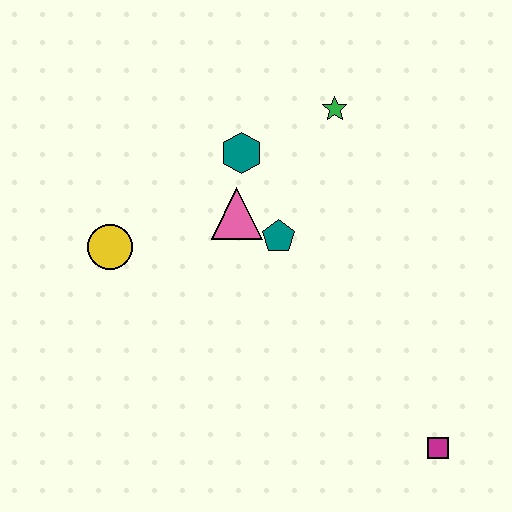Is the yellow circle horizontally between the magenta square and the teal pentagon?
No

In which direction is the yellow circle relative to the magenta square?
The yellow circle is to the left of the magenta square.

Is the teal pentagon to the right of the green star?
No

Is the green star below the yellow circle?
No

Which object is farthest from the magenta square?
The yellow circle is farthest from the magenta square.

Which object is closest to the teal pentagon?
The pink triangle is closest to the teal pentagon.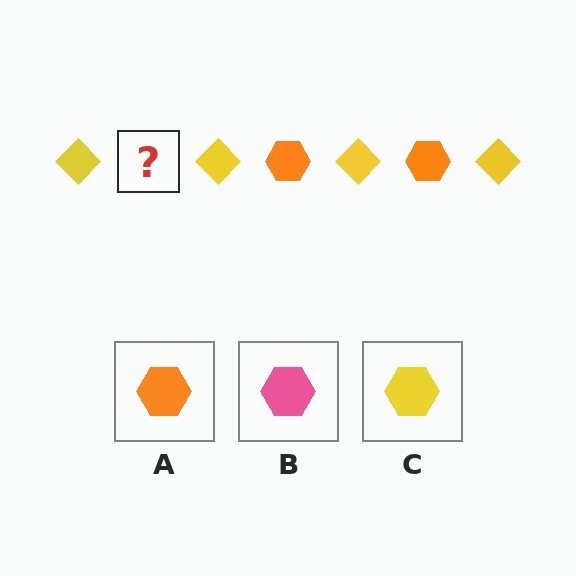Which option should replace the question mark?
Option A.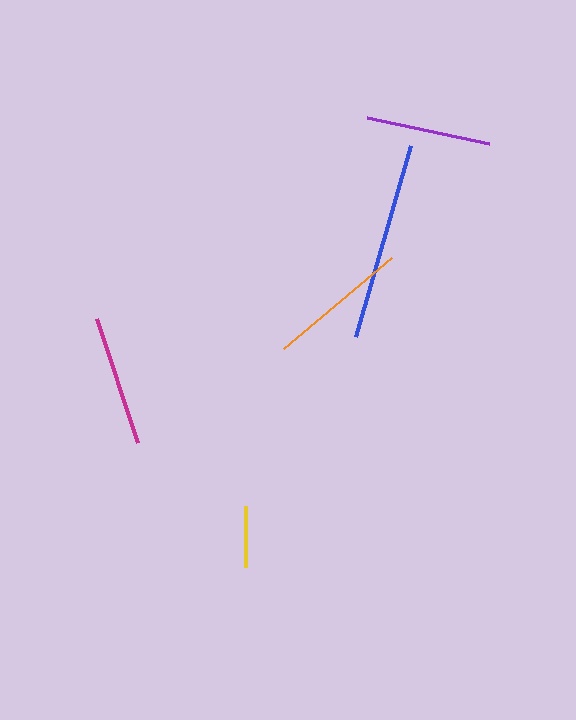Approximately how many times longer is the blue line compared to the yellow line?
The blue line is approximately 3.3 times the length of the yellow line.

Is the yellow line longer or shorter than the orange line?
The orange line is longer than the yellow line.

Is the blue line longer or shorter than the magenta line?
The blue line is longer than the magenta line.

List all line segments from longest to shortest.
From longest to shortest: blue, orange, magenta, purple, yellow.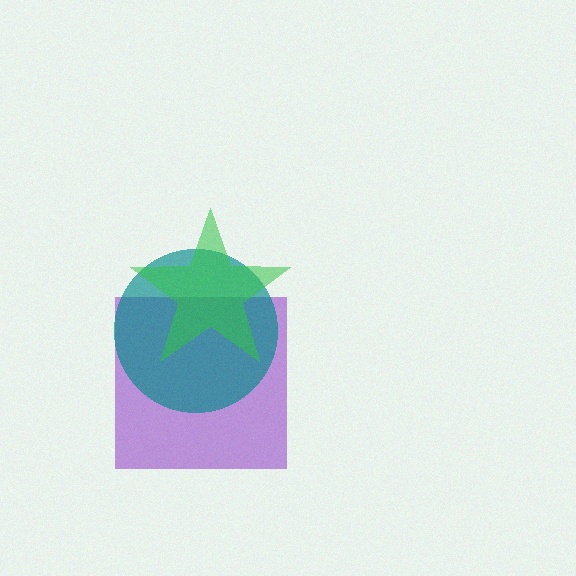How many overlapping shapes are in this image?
There are 3 overlapping shapes in the image.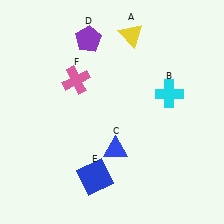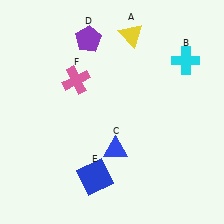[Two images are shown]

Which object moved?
The cyan cross (B) moved up.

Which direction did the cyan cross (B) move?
The cyan cross (B) moved up.